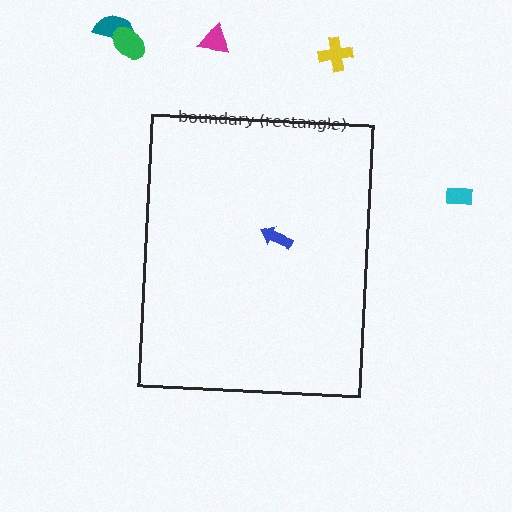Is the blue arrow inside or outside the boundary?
Inside.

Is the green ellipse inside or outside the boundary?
Outside.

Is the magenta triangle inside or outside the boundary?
Outside.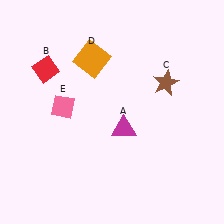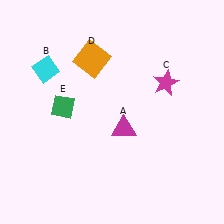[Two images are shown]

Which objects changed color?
B changed from red to cyan. C changed from brown to magenta. E changed from pink to green.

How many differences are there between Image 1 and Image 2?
There are 3 differences between the two images.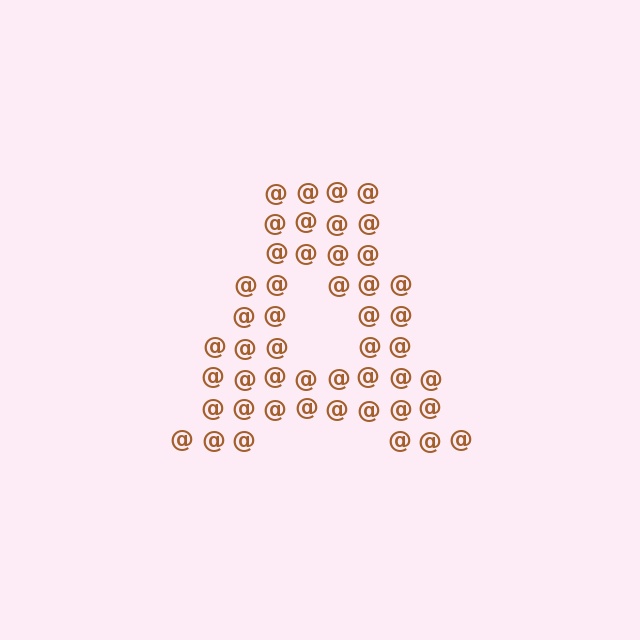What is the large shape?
The large shape is the letter A.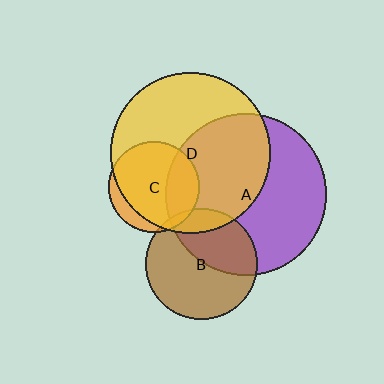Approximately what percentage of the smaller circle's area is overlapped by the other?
Approximately 30%.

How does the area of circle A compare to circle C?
Approximately 3.2 times.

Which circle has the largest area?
Circle A (purple).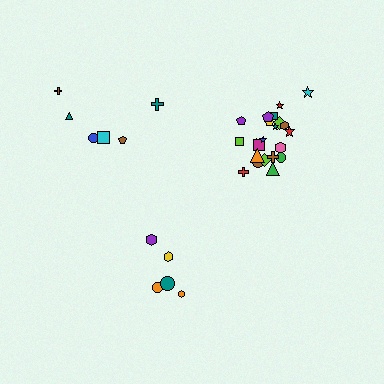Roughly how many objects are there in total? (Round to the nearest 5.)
Roughly 35 objects in total.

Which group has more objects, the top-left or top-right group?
The top-right group.